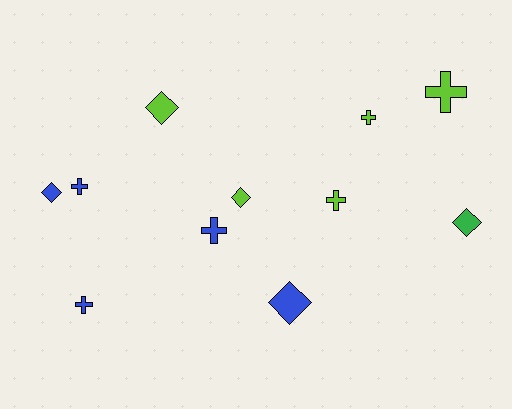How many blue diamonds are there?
There are 2 blue diamonds.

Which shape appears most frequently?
Cross, with 6 objects.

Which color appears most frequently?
Blue, with 5 objects.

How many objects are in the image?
There are 11 objects.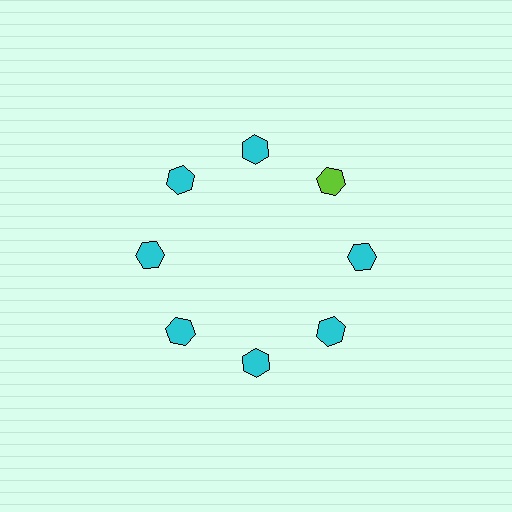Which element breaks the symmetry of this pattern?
The lime hexagon at roughly the 2 o'clock position breaks the symmetry. All other shapes are cyan hexagons.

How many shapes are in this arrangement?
There are 8 shapes arranged in a ring pattern.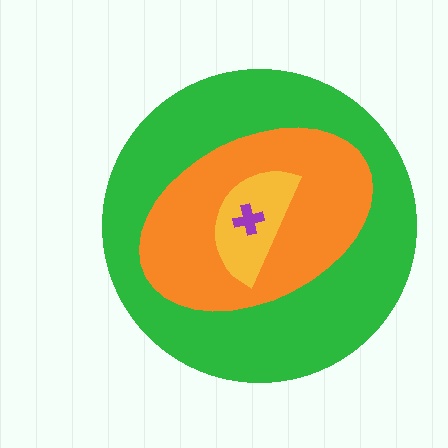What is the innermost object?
The purple cross.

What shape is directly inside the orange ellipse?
The yellow semicircle.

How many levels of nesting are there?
4.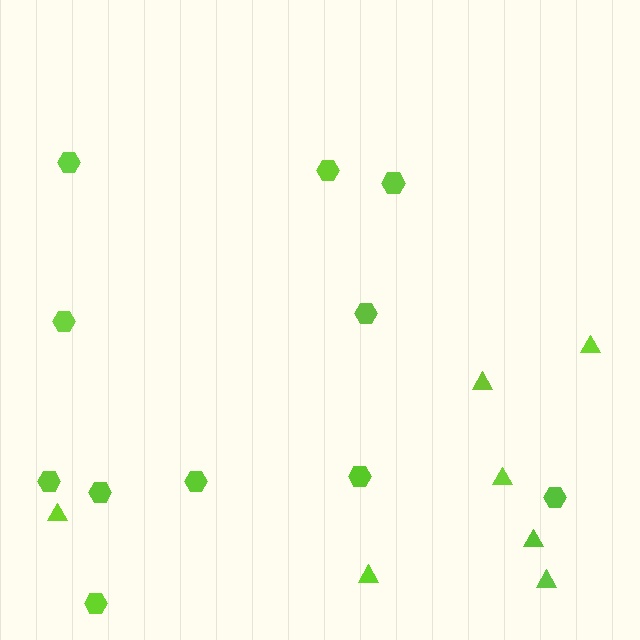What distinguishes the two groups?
There are 2 groups: one group of triangles (7) and one group of hexagons (11).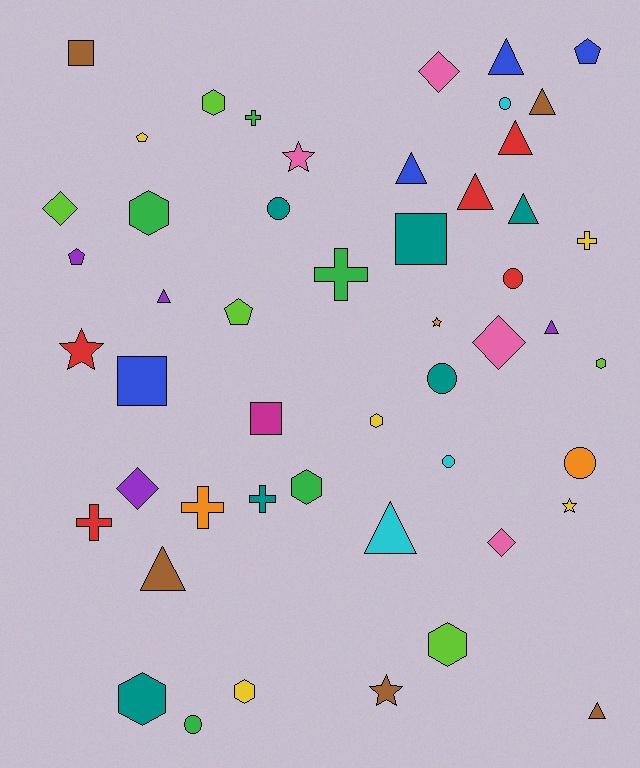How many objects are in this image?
There are 50 objects.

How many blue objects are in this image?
There are 4 blue objects.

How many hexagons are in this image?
There are 8 hexagons.